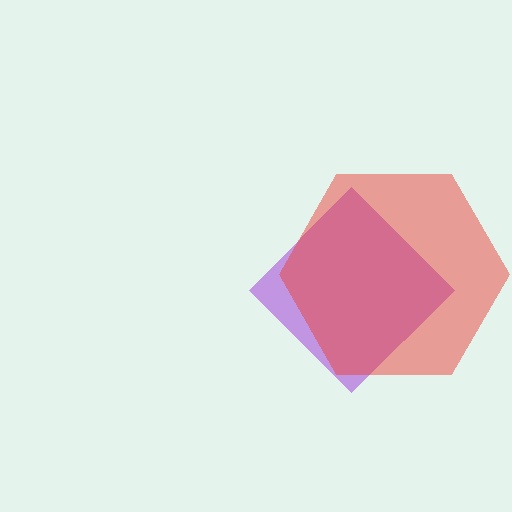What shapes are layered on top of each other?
The layered shapes are: a purple diamond, a red hexagon.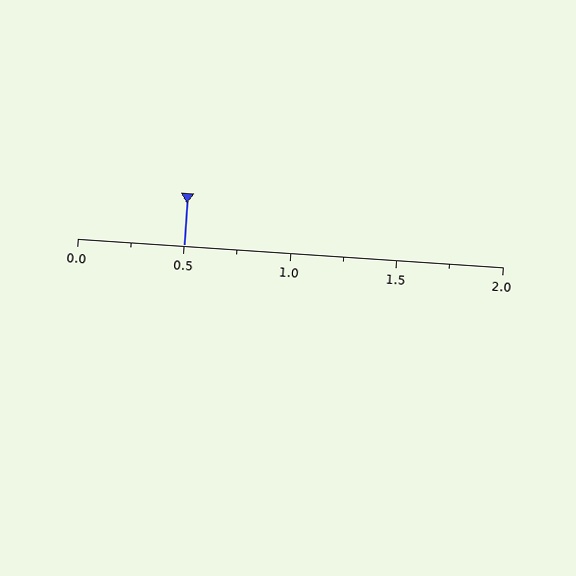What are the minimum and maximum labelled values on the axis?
The axis runs from 0.0 to 2.0.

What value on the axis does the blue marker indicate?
The marker indicates approximately 0.5.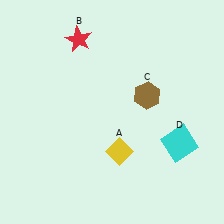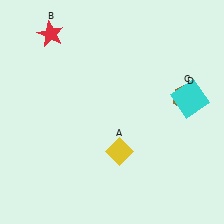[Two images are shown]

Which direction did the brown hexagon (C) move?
The brown hexagon (C) moved right.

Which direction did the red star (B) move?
The red star (B) moved left.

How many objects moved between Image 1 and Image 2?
3 objects moved between the two images.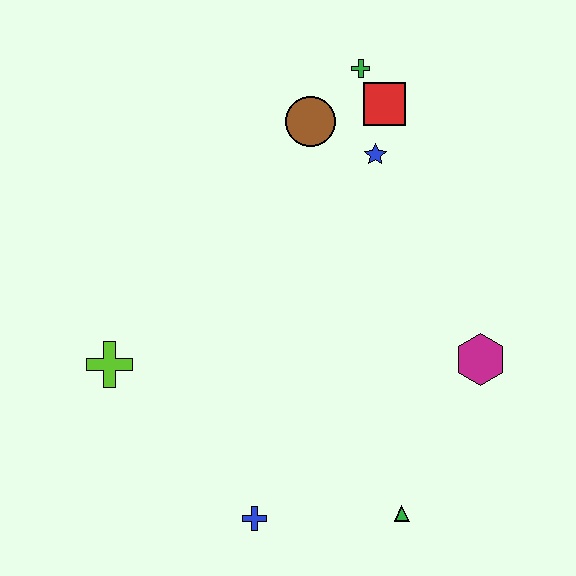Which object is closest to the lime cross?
The blue cross is closest to the lime cross.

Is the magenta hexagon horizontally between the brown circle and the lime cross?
No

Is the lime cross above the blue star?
No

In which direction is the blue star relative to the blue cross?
The blue star is above the blue cross.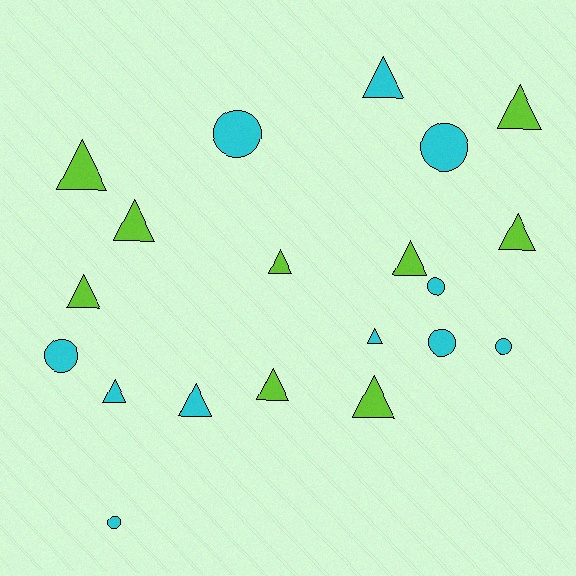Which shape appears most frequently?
Triangle, with 13 objects.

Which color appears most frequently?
Cyan, with 11 objects.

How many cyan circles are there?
There are 7 cyan circles.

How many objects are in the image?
There are 20 objects.